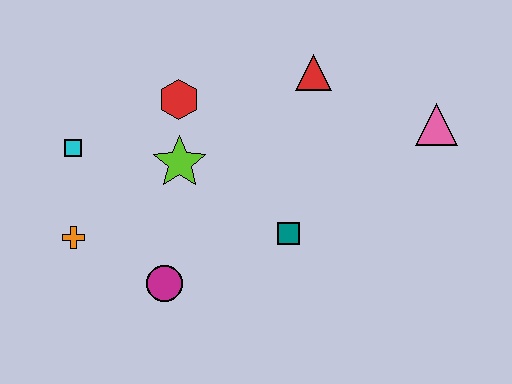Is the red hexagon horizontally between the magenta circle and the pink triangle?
Yes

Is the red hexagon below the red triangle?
Yes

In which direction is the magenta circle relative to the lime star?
The magenta circle is below the lime star.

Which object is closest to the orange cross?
The cyan square is closest to the orange cross.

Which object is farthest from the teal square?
The cyan square is farthest from the teal square.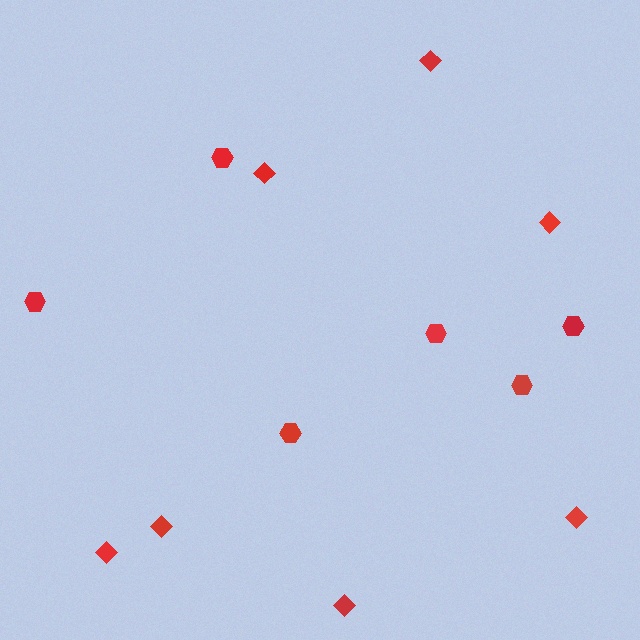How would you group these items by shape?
There are 2 groups: one group of diamonds (7) and one group of hexagons (6).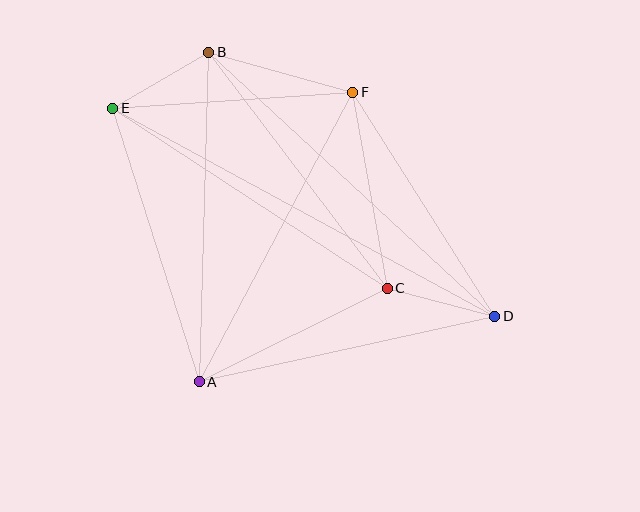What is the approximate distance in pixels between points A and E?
The distance between A and E is approximately 287 pixels.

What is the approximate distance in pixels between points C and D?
The distance between C and D is approximately 111 pixels.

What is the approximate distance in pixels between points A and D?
The distance between A and D is approximately 303 pixels.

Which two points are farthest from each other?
Points D and E are farthest from each other.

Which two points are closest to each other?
Points B and E are closest to each other.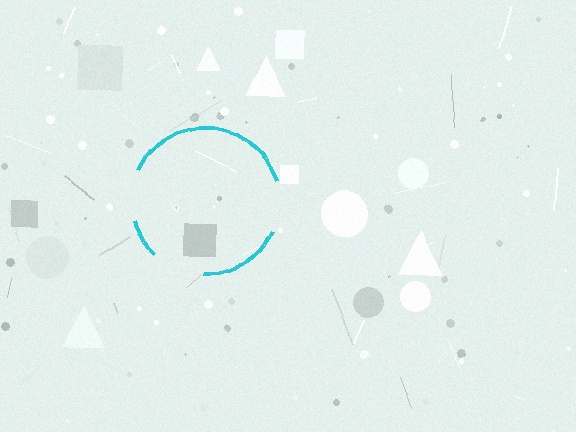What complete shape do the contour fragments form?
The contour fragments form a circle.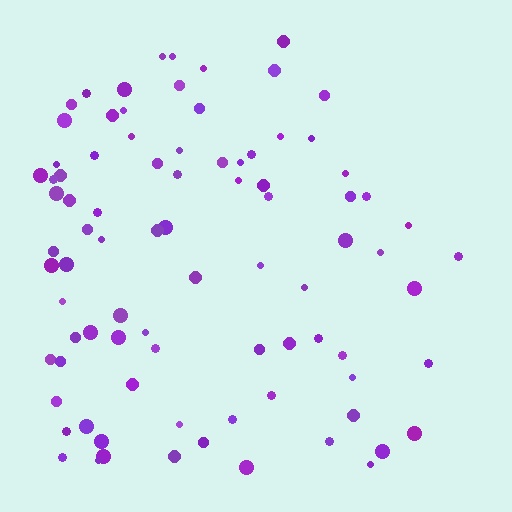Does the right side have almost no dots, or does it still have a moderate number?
Still a moderate number, just noticeably fewer than the left.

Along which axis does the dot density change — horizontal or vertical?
Horizontal.